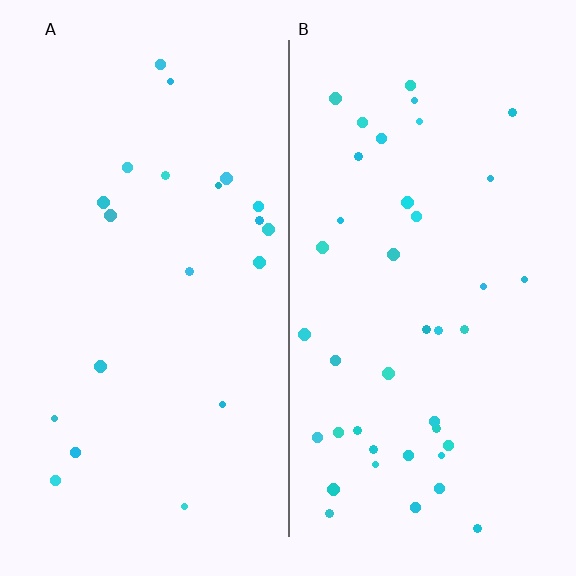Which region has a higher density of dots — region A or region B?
B (the right).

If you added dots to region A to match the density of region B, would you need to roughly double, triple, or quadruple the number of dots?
Approximately double.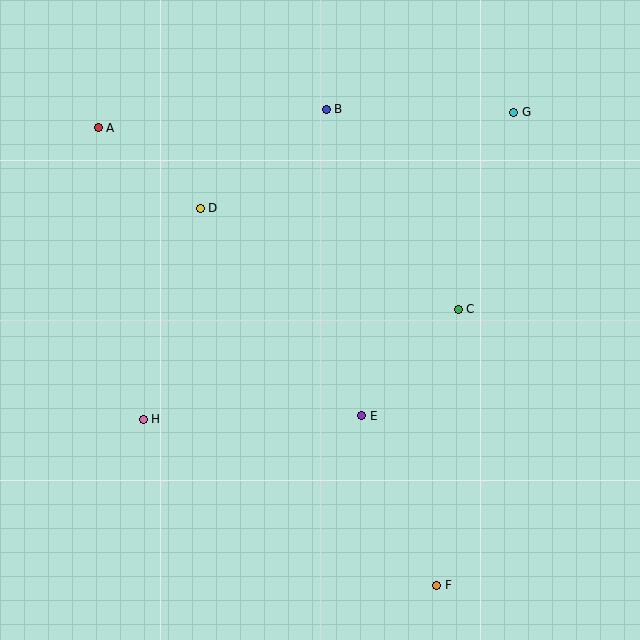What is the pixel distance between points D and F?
The distance between D and F is 445 pixels.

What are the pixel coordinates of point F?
Point F is at (437, 585).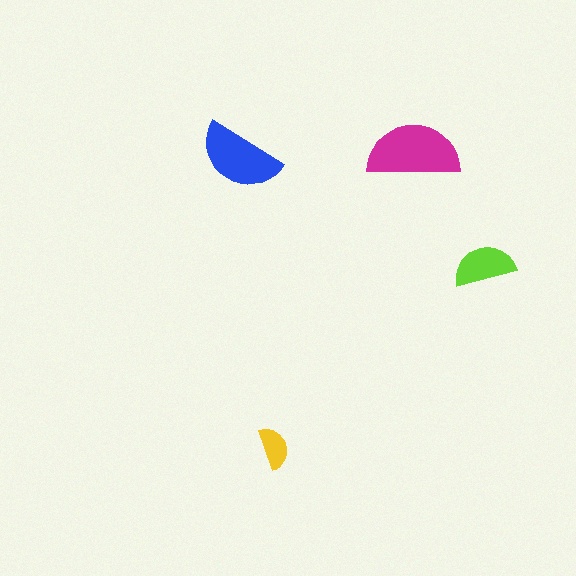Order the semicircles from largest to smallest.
the magenta one, the blue one, the lime one, the yellow one.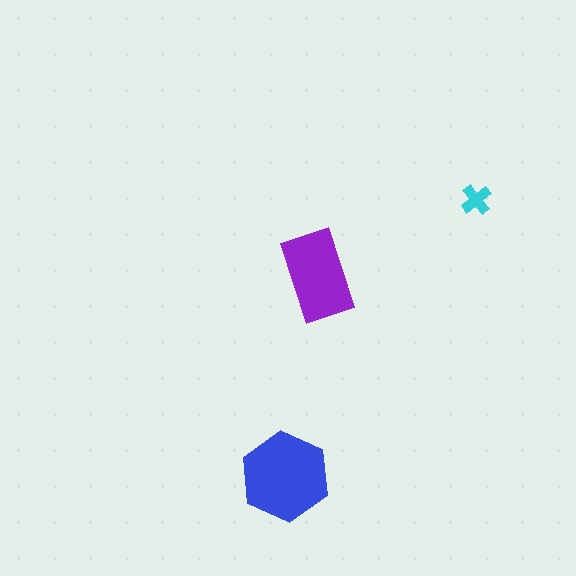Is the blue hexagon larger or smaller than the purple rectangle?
Larger.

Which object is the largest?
The blue hexagon.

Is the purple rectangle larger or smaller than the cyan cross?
Larger.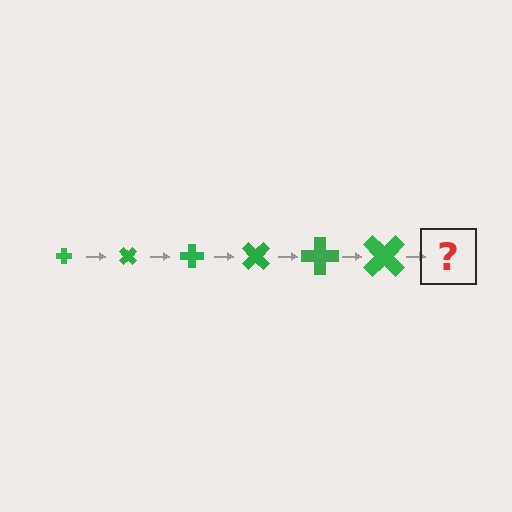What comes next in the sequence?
The next element should be a cross, larger than the previous one and rotated 270 degrees from the start.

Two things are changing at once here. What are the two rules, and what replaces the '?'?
The two rules are that the cross grows larger each step and it rotates 45 degrees each step. The '?' should be a cross, larger than the previous one and rotated 270 degrees from the start.